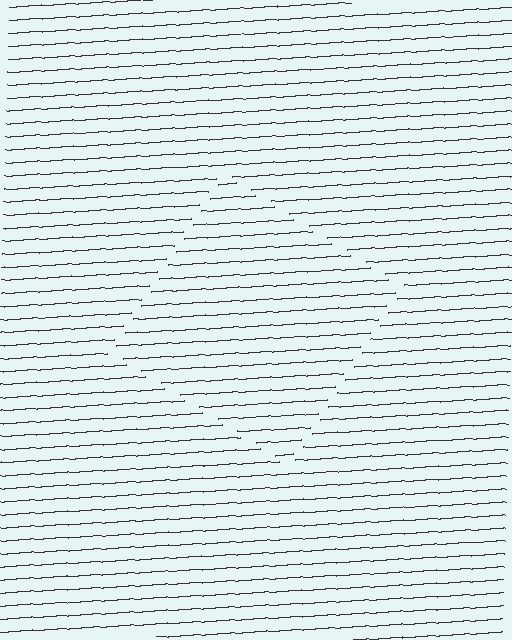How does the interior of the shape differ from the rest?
The interior of the shape contains the same grating, shifted by half a period — the contour is defined by the phase discontinuity where line-ends from the inner and outer gratings abut.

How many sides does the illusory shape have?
4 sides — the line-ends trace a square.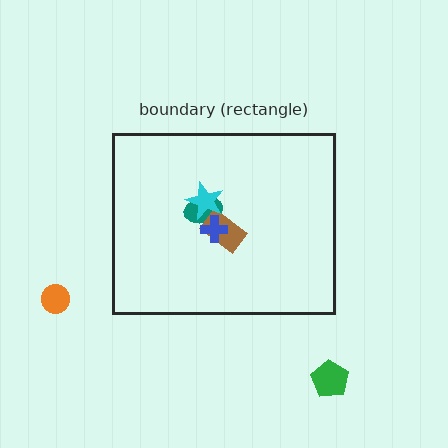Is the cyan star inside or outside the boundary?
Inside.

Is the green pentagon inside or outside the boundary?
Outside.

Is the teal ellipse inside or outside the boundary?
Inside.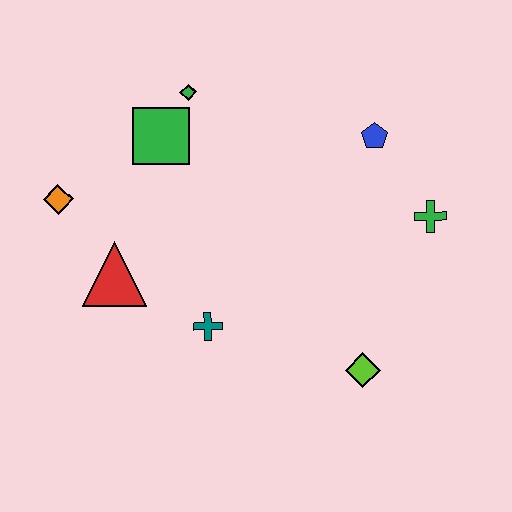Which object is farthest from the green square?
The lime diamond is farthest from the green square.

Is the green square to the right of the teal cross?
No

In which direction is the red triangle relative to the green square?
The red triangle is below the green square.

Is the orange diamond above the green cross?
Yes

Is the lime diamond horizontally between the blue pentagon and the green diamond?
Yes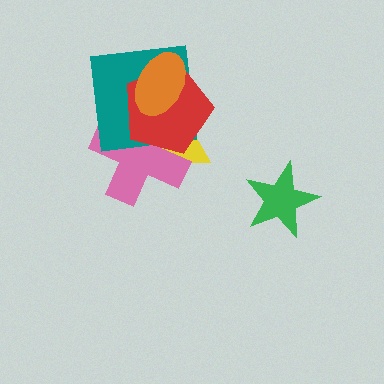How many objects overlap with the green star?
0 objects overlap with the green star.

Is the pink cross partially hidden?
Yes, it is partially covered by another shape.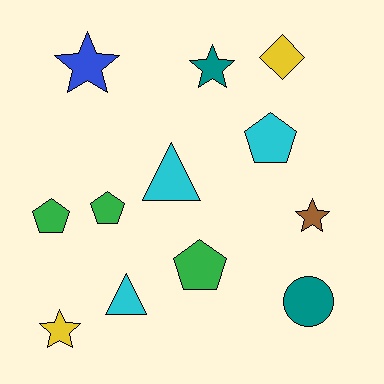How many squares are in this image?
There are no squares.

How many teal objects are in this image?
There are 2 teal objects.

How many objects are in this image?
There are 12 objects.